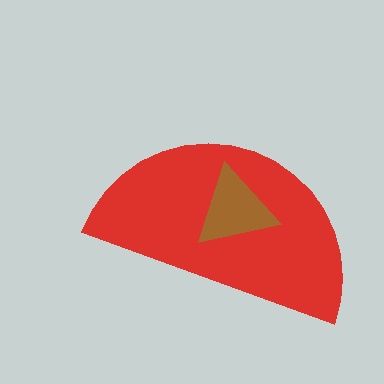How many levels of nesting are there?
2.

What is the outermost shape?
The red semicircle.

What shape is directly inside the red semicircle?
The brown triangle.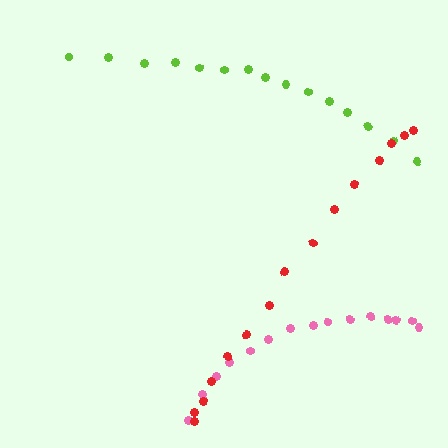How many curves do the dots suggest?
There are 3 distinct paths.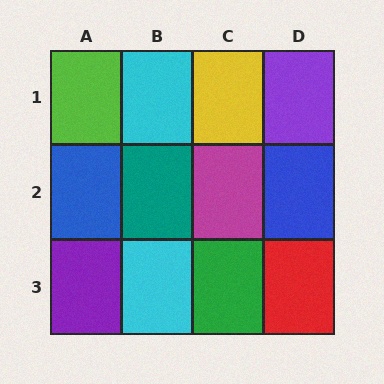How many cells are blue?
2 cells are blue.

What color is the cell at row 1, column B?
Cyan.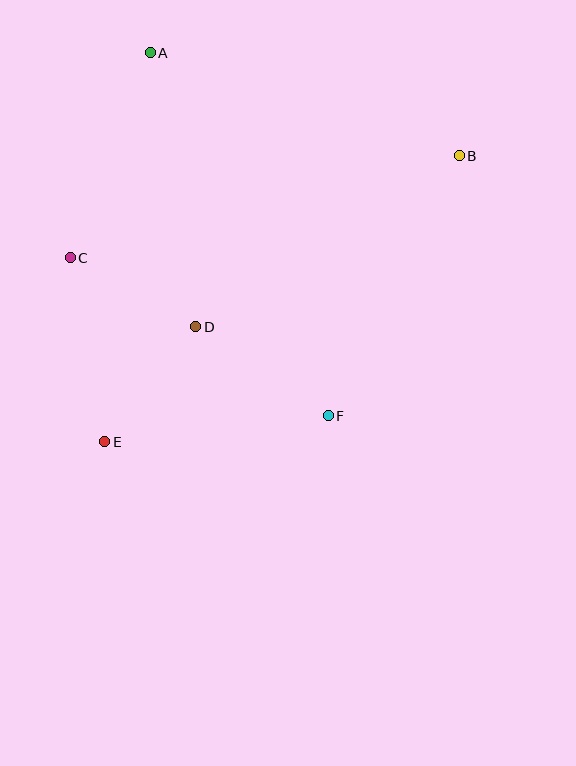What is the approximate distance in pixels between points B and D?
The distance between B and D is approximately 314 pixels.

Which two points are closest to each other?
Points C and D are closest to each other.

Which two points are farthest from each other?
Points B and E are farthest from each other.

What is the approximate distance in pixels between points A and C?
The distance between A and C is approximately 220 pixels.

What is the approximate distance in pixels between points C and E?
The distance between C and E is approximately 187 pixels.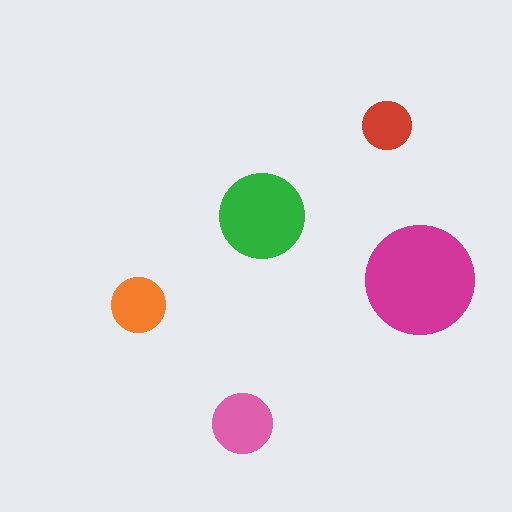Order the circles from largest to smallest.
the magenta one, the green one, the pink one, the orange one, the red one.